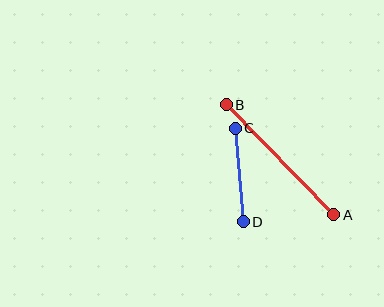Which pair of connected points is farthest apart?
Points A and B are farthest apart.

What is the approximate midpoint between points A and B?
The midpoint is at approximately (280, 160) pixels.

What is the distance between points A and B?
The distance is approximately 154 pixels.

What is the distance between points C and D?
The distance is approximately 94 pixels.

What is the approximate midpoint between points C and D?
The midpoint is at approximately (239, 175) pixels.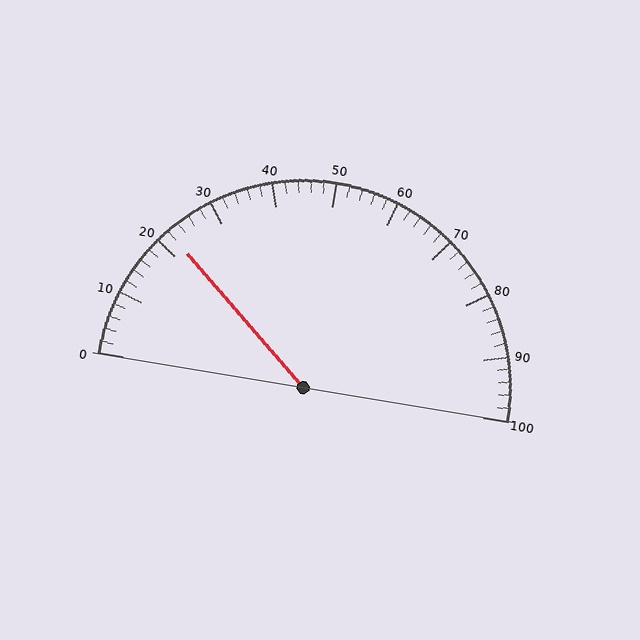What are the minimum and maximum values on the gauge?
The gauge ranges from 0 to 100.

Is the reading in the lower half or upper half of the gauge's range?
The reading is in the lower half of the range (0 to 100).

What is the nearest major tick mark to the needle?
The nearest major tick mark is 20.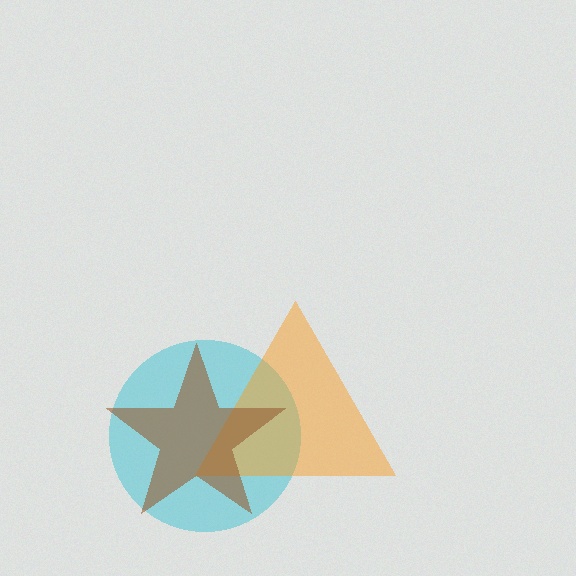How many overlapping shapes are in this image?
There are 3 overlapping shapes in the image.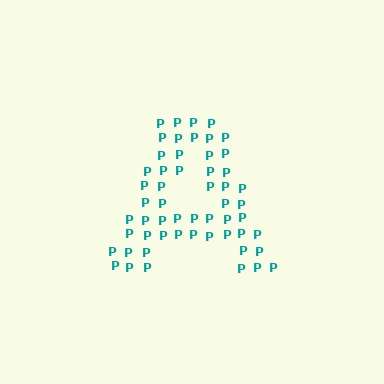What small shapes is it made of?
It is made of small letter P's.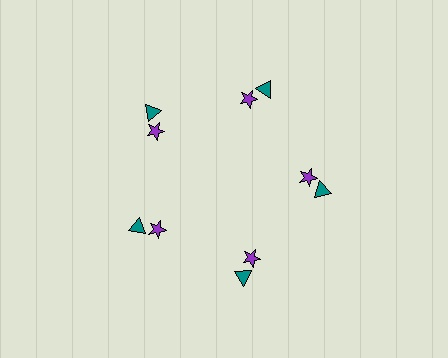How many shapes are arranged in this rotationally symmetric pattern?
There are 10 shapes, arranged in 5 groups of 2.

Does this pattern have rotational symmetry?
Yes, this pattern has 5-fold rotational symmetry. It looks the same after rotating 72 degrees around the center.